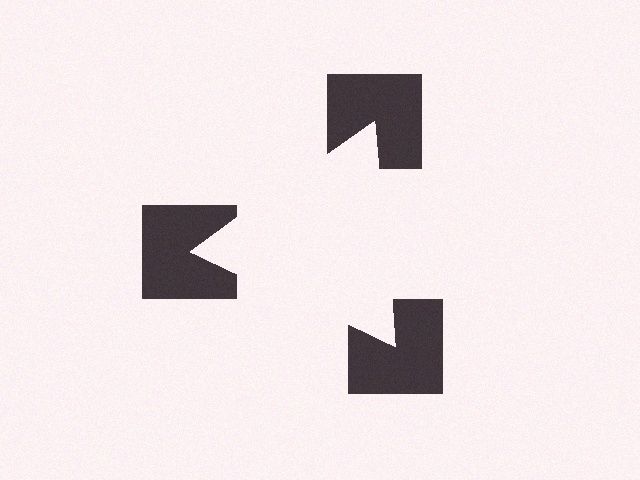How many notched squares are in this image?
There are 3 — one at each vertex of the illusory triangle.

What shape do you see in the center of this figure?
An illusory triangle — its edges are inferred from the aligned wedge cuts in the notched squares, not physically drawn.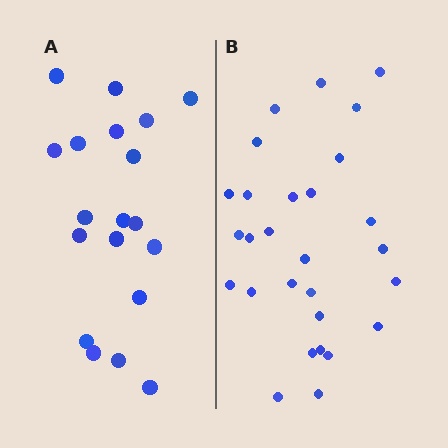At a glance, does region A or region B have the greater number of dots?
Region B (the right region) has more dots.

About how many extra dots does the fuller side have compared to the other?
Region B has roughly 8 or so more dots than region A.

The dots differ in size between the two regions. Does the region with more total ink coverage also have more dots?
No. Region A has more total ink coverage because its dots are larger, but region B actually contains more individual dots. Total area can be misleading — the number of items is what matters here.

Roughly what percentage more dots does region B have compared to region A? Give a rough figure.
About 45% more.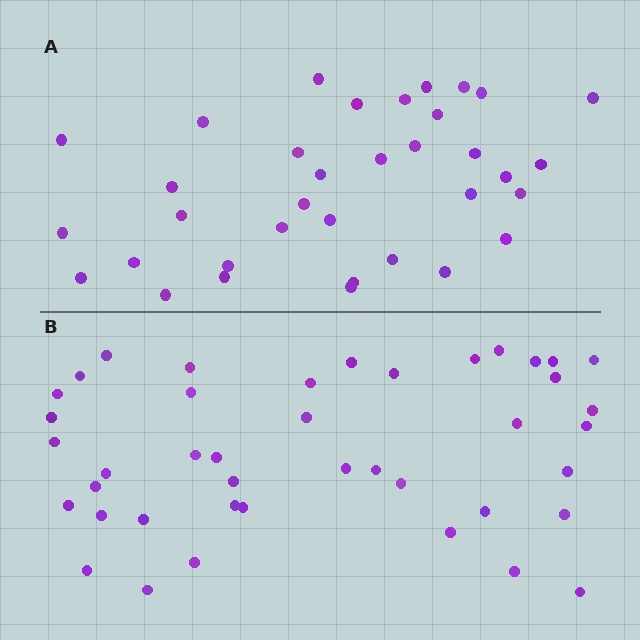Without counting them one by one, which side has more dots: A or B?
Region B (the bottom region) has more dots.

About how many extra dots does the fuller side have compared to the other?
Region B has roughly 8 or so more dots than region A.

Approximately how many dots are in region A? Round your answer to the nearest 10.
About 40 dots. (The exact count is 35, which rounds to 40.)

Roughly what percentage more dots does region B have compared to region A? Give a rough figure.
About 20% more.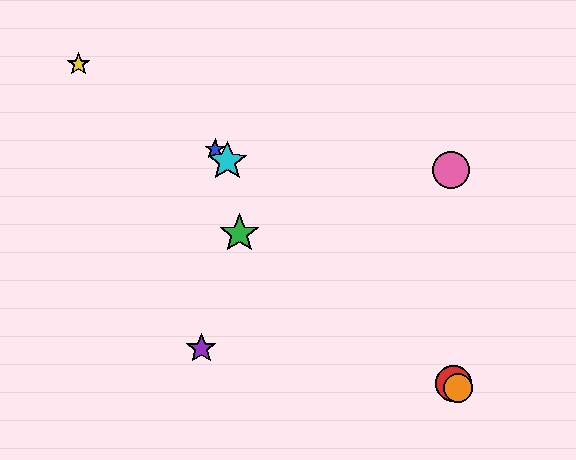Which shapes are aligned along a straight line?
The red circle, the blue star, the orange circle, the cyan star are aligned along a straight line.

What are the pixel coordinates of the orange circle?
The orange circle is at (458, 388).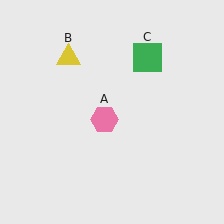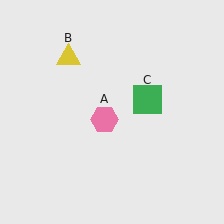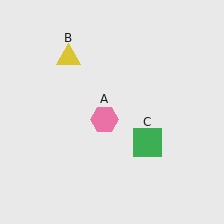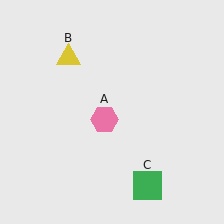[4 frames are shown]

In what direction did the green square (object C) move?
The green square (object C) moved down.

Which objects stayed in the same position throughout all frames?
Pink hexagon (object A) and yellow triangle (object B) remained stationary.